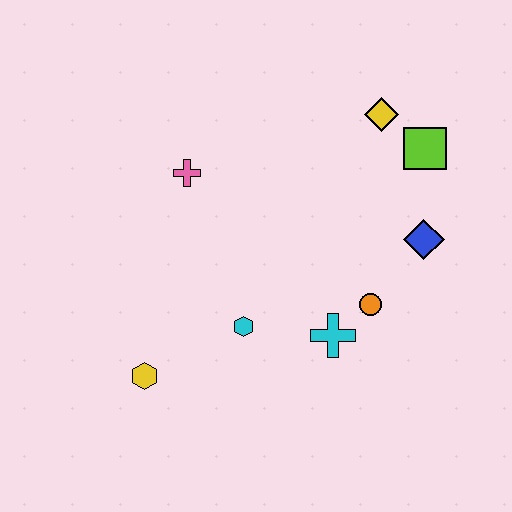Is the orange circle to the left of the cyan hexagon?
No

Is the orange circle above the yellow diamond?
No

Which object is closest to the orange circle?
The cyan cross is closest to the orange circle.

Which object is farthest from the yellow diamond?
The yellow hexagon is farthest from the yellow diamond.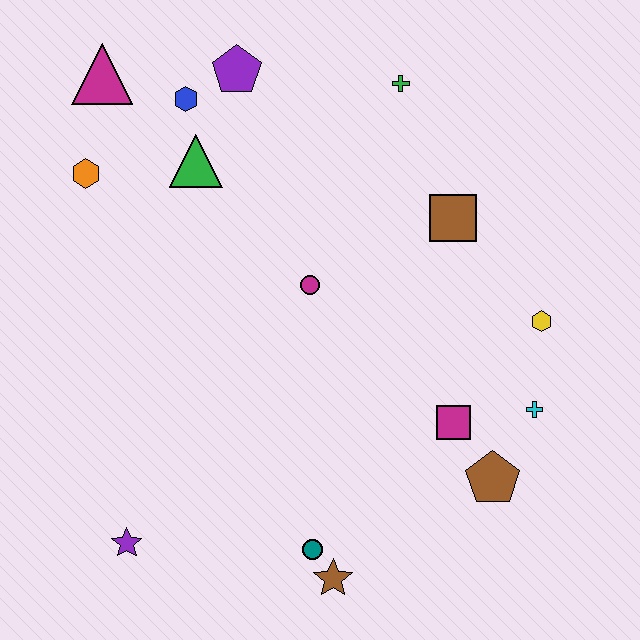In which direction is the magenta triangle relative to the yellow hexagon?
The magenta triangle is to the left of the yellow hexagon.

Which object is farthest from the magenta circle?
The purple star is farthest from the magenta circle.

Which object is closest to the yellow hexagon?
The cyan cross is closest to the yellow hexagon.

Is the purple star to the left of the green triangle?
Yes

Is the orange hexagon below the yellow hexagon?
No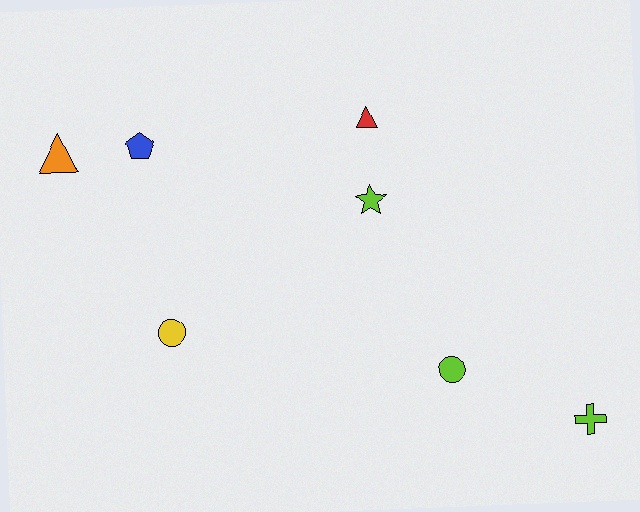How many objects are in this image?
There are 7 objects.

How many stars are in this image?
There is 1 star.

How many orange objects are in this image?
There is 1 orange object.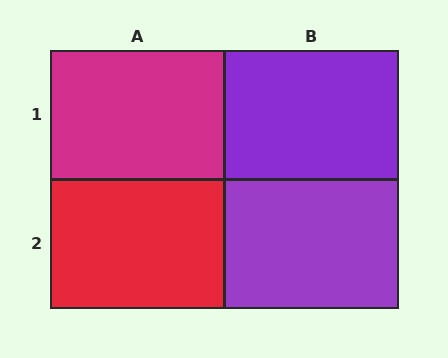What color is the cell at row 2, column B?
Purple.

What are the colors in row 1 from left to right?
Magenta, purple.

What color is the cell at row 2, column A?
Red.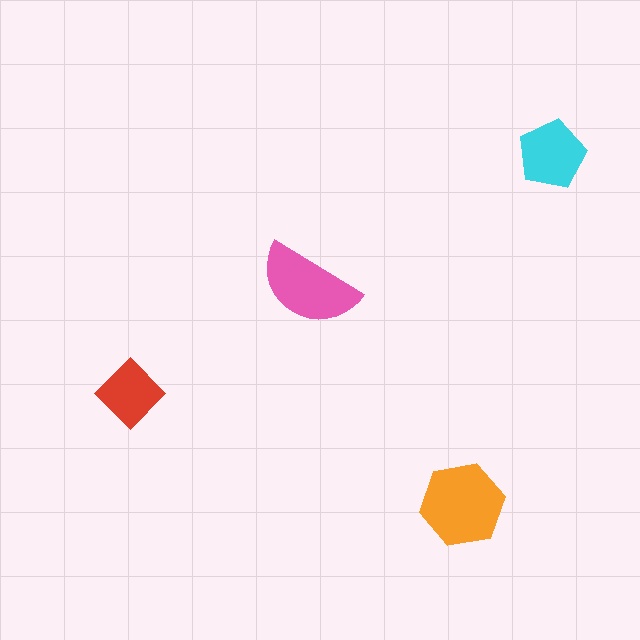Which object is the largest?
The orange hexagon.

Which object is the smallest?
The red diamond.